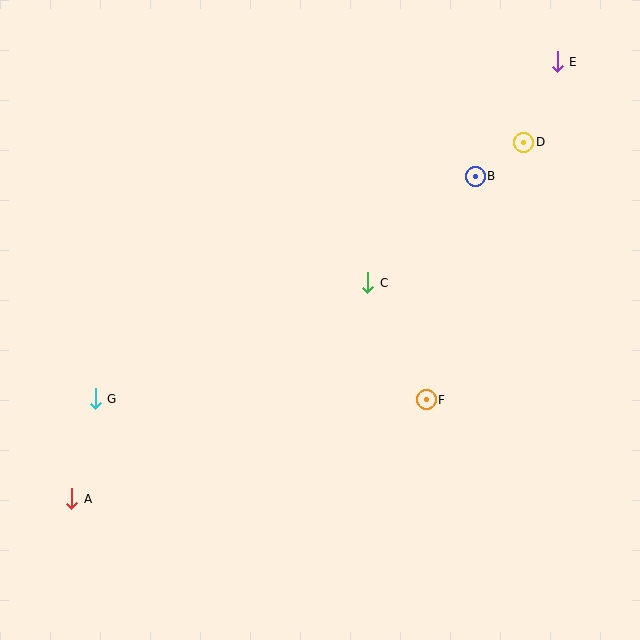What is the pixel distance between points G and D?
The distance between G and D is 499 pixels.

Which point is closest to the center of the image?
Point C at (368, 283) is closest to the center.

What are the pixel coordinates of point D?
Point D is at (524, 142).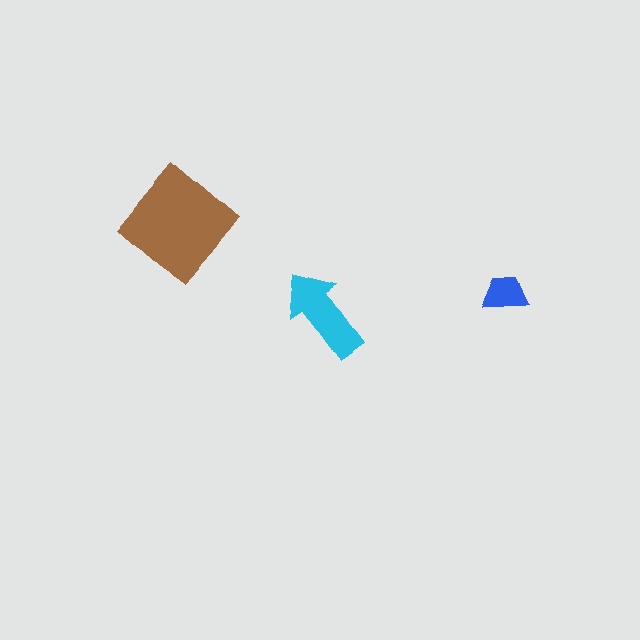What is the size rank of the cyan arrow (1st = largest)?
2nd.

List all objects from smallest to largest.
The blue trapezoid, the cyan arrow, the brown diamond.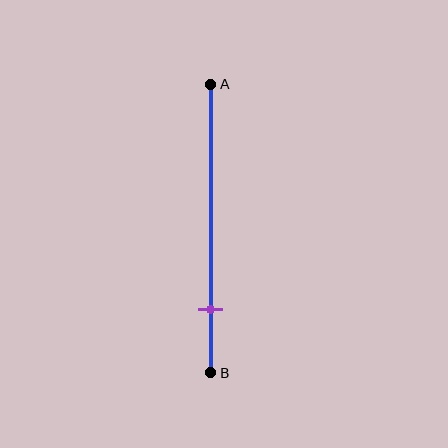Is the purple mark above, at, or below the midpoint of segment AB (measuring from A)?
The purple mark is below the midpoint of segment AB.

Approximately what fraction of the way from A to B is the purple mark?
The purple mark is approximately 80% of the way from A to B.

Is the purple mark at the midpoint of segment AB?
No, the mark is at about 80% from A, not at the 50% midpoint.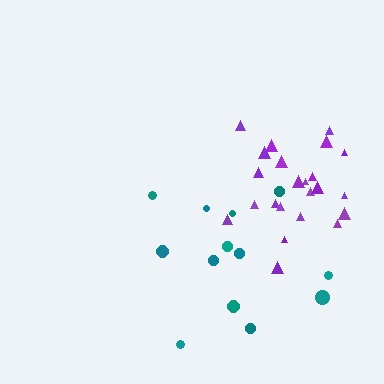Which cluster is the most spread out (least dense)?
Teal.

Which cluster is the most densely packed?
Purple.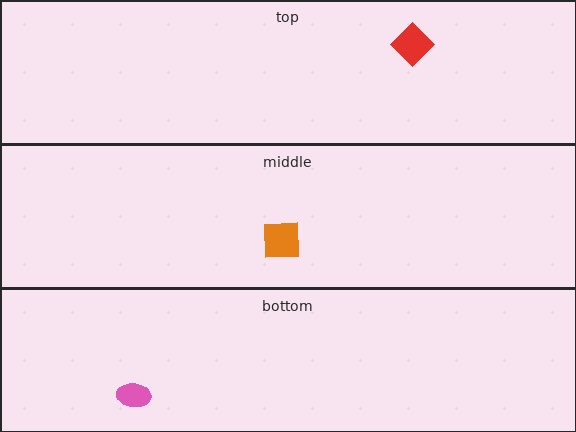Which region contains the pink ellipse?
The bottom region.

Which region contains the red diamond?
The top region.